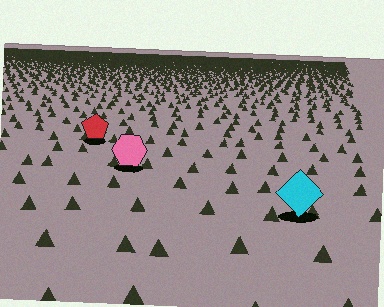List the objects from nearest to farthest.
From nearest to farthest: the cyan diamond, the pink hexagon, the red pentagon.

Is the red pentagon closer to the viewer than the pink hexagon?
No. The pink hexagon is closer — you can tell from the texture gradient: the ground texture is coarser near it.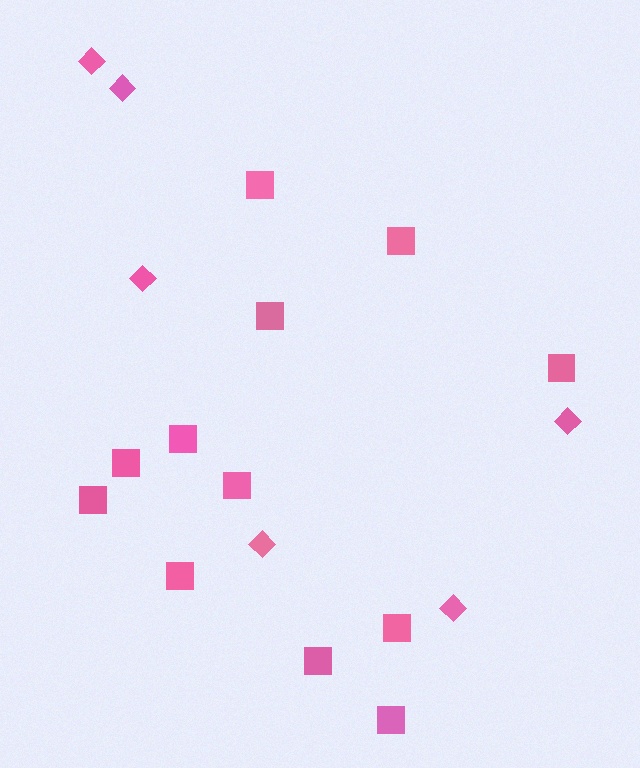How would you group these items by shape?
There are 2 groups: one group of diamonds (6) and one group of squares (12).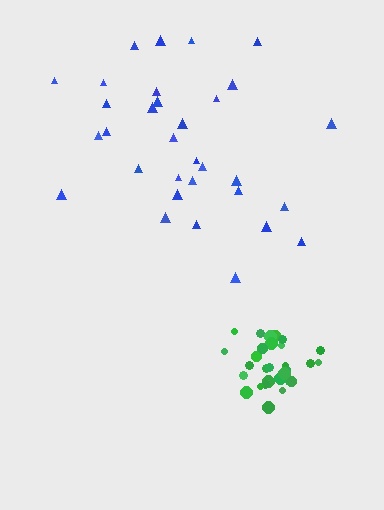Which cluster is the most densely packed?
Green.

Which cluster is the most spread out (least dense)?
Blue.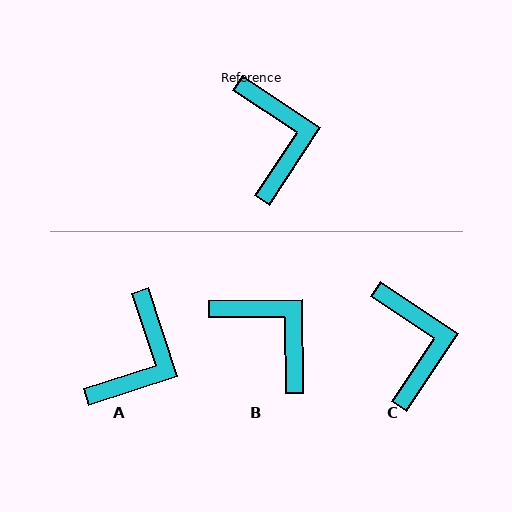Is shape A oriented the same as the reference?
No, it is off by about 38 degrees.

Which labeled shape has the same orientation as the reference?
C.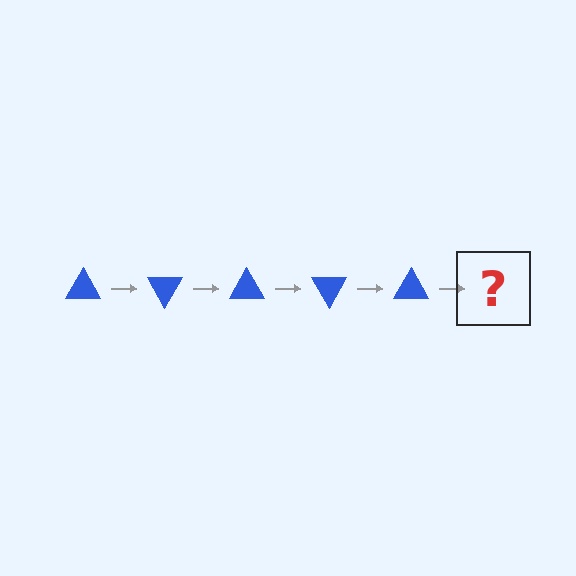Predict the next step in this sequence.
The next step is a blue triangle rotated 300 degrees.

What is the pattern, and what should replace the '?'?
The pattern is that the triangle rotates 60 degrees each step. The '?' should be a blue triangle rotated 300 degrees.